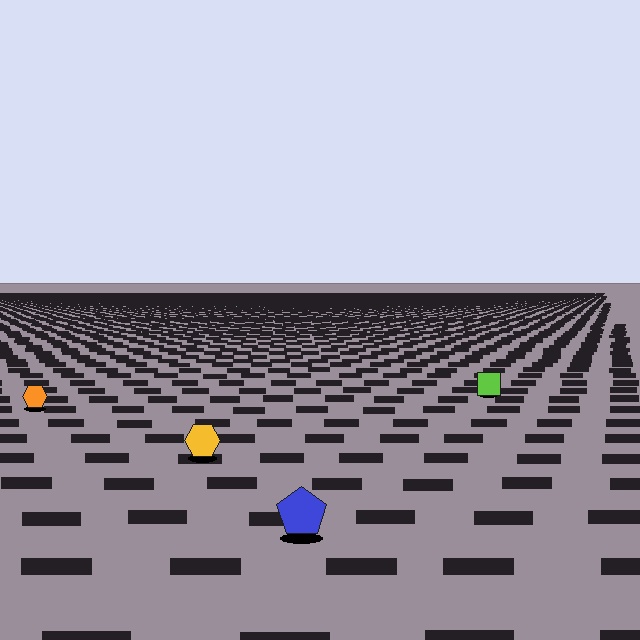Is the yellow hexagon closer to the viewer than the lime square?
Yes. The yellow hexagon is closer — you can tell from the texture gradient: the ground texture is coarser near it.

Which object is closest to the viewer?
The blue pentagon is closest. The texture marks near it are larger and more spread out.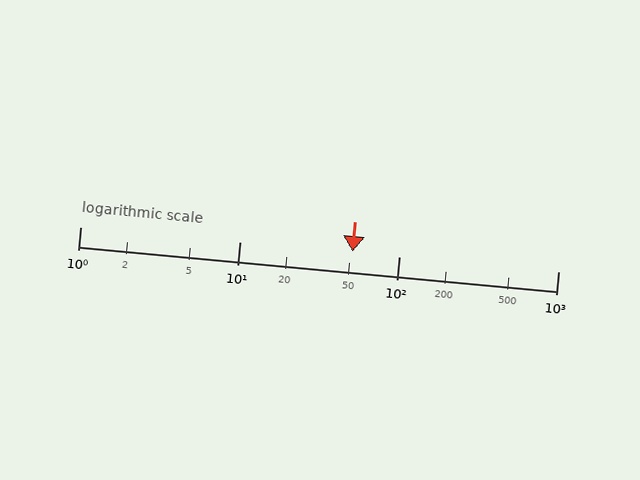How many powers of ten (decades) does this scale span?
The scale spans 3 decades, from 1 to 1000.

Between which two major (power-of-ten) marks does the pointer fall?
The pointer is between 10 and 100.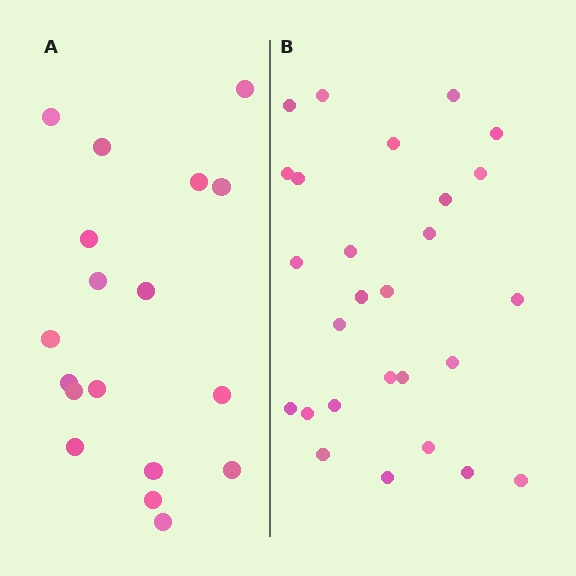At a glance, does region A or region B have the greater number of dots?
Region B (the right region) has more dots.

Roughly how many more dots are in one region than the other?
Region B has roughly 8 or so more dots than region A.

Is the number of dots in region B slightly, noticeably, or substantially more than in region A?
Region B has substantially more. The ratio is roughly 1.5 to 1.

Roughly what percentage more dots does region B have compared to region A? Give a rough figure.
About 50% more.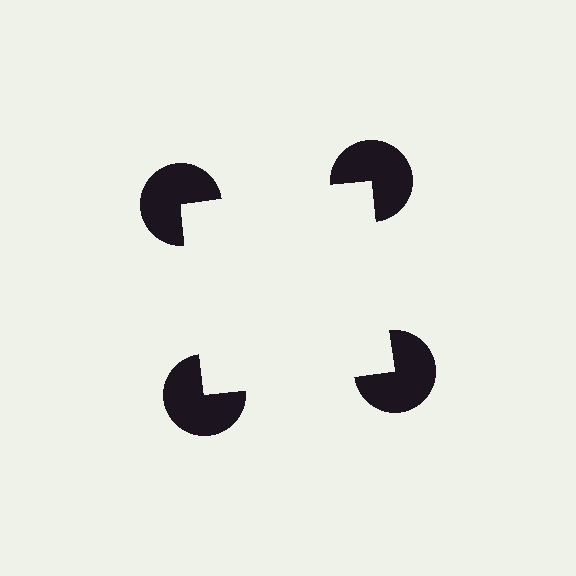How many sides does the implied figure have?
4 sides.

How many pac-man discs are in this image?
There are 4 — one at each vertex of the illusory square.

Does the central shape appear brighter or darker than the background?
It typically appears slightly brighter than the background, even though no actual brightness change is drawn.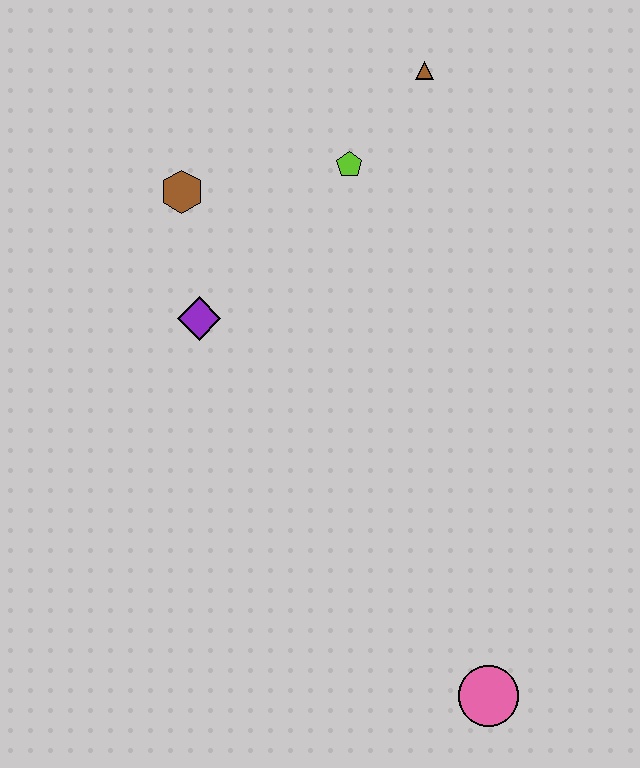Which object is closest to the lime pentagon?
The brown triangle is closest to the lime pentagon.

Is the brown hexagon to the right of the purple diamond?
No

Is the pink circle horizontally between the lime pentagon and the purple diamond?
No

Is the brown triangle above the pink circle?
Yes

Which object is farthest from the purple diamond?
The pink circle is farthest from the purple diamond.